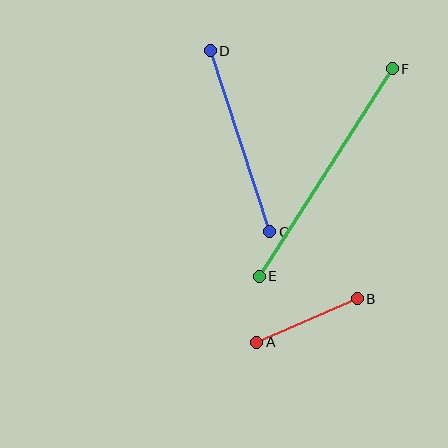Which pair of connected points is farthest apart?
Points E and F are farthest apart.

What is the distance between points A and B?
The distance is approximately 110 pixels.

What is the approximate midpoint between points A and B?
The midpoint is at approximately (307, 321) pixels.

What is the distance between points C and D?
The distance is approximately 190 pixels.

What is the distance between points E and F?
The distance is approximately 247 pixels.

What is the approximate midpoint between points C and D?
The midpoint is at approximately (240, 141) pixels.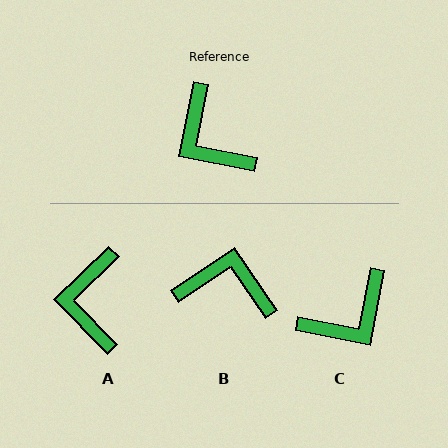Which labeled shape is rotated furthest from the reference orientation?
B, about 135 degrees away.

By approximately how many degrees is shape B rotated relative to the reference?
Approximately 135 degrees clockwise.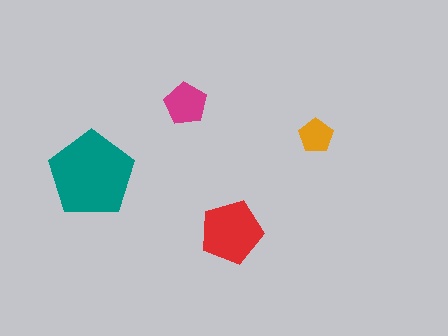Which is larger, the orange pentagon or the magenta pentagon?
The magenta one.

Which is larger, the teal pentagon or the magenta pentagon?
The teal one.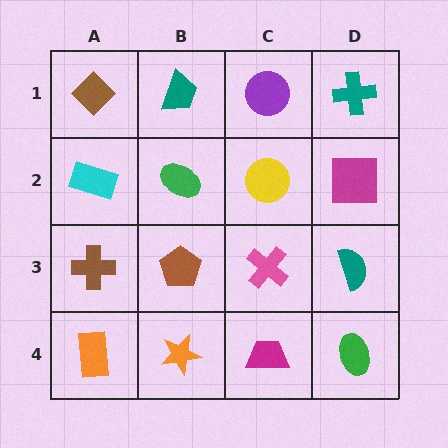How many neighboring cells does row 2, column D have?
3.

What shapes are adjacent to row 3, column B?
A green ellipse (row 2, column B), an orange star (row 4, column B), a brown cross (row 3, column A), a pink cross (row 3, column C).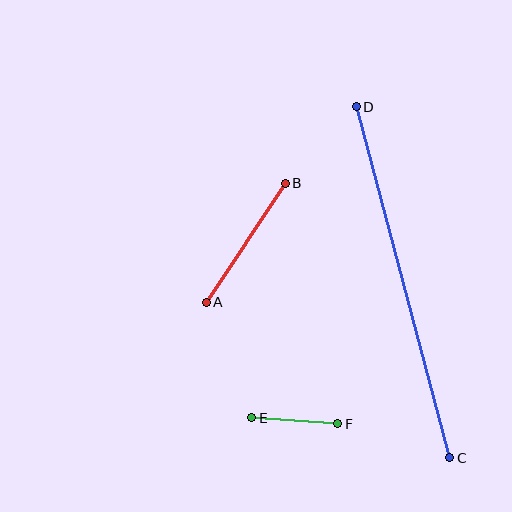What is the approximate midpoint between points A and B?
The midpoint is at approximately (246, 243) pixels.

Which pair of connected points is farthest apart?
Points C and D are farthest apart.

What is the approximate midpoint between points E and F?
The midpoint is at approximately (295, 421) pixels.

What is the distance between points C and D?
The distance is approximately 363 pixels.